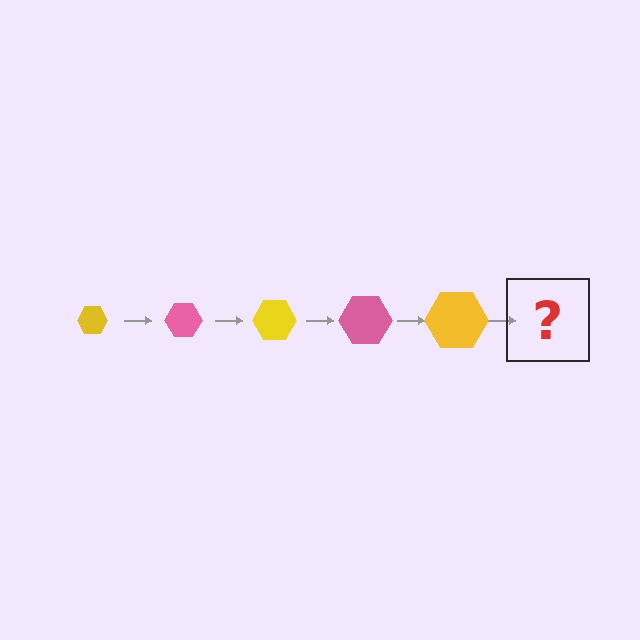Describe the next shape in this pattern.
It should be a pink hexagon, larger than the previous one.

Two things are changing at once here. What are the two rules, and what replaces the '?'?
The two rules are that the hexagon grows larger each step and the color cycles through yellow and pink. The '?' should be a pink hexagon, larger than the previous one.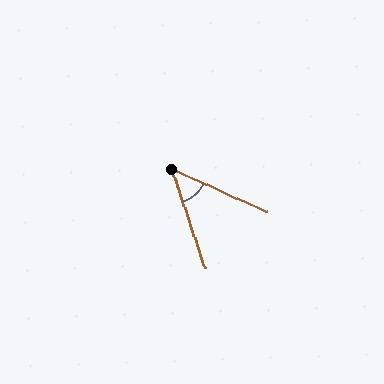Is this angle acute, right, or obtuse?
It is acute.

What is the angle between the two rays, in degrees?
Approximately 47 degrees.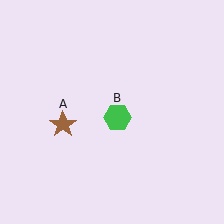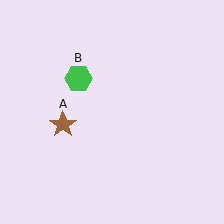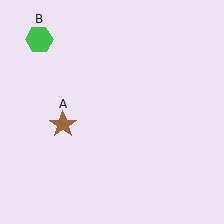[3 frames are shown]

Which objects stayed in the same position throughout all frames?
Brown star (object A) remained stationary.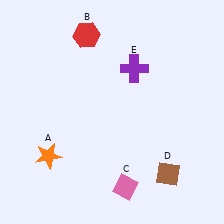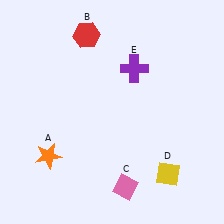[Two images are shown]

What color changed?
The diamond (D) changed from brown in Image 1 to yellow in Image 2.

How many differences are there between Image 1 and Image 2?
There is 1 difference between the two images.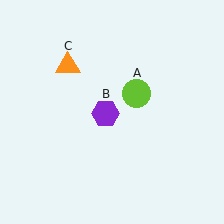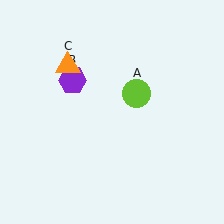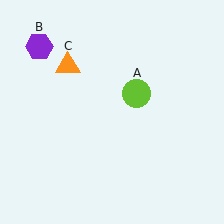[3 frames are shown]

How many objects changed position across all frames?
1 object changed position: purple hexagon (object B).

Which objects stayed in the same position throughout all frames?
Lime circle (object A) and orange triangle (object C) remained stationary.